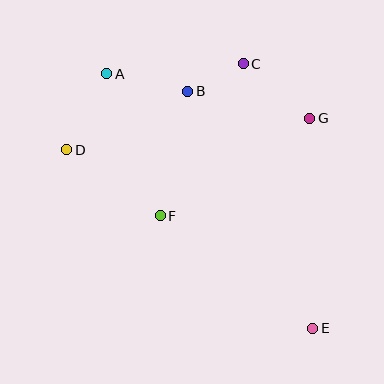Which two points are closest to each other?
Points B and C are closest to each other.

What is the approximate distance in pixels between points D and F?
The distance between D and F is approximately 114 pixels.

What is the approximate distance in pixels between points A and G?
The distance between A and G is approximately 208 pixels.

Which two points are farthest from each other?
Points A and E are farthest from each other.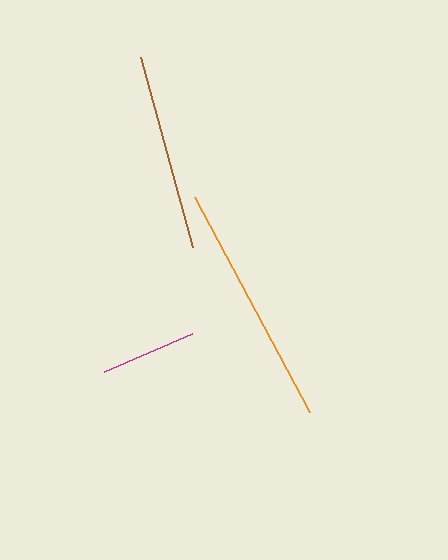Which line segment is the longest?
The orange line is the longest at approximately 243 pixels.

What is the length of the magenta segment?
The magenta segment is approximately 97 pixels long.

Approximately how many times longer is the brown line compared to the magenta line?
The brown line is approximately 2.0 times the length of the magenta line.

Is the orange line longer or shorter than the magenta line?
The orange line is longer than the magenta line.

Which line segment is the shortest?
The magenta line is the shortest at approximately 97 pixels.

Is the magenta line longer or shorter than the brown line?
The brown line is longer than the magenta line.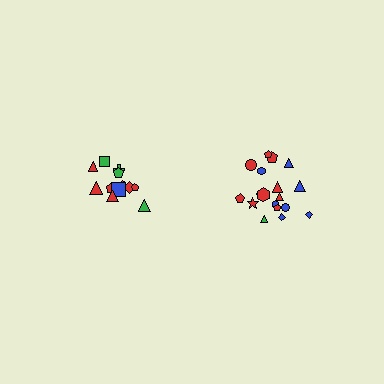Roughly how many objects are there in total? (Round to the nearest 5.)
Roughly 30 objects in total.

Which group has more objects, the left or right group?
The right group.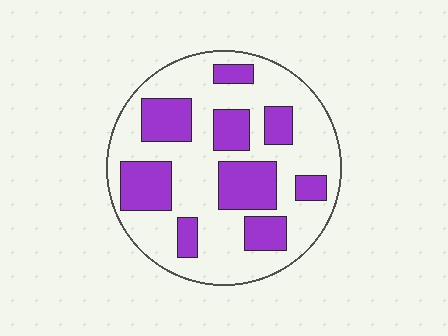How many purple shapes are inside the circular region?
9.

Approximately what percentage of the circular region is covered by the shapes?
Approximately 35%.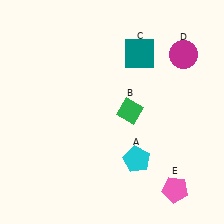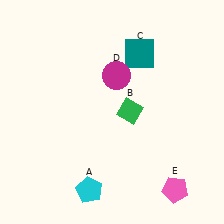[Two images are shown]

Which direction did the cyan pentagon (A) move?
The cyan pentagon (A) moved left.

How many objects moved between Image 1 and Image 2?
2 objects moved between the two images.